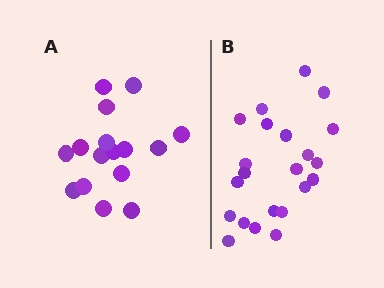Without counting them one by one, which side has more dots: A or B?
Region B (the right region) has more dots.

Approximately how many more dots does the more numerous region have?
Region B has about 6 more dots than region A.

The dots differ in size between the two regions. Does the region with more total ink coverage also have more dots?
No. Region A has more total ink coverage because its dots are larger, but region B actually contains more individual dots. Total area can be misleading — the number of items is what matters here.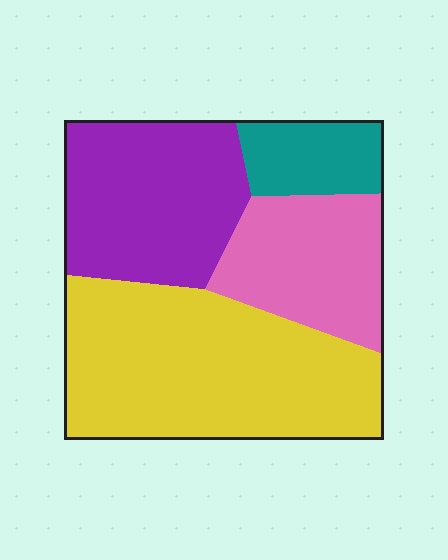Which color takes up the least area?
Teal, at roughly 10%.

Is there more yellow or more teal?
Yellow.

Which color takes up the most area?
Yellow, at roughly 40%.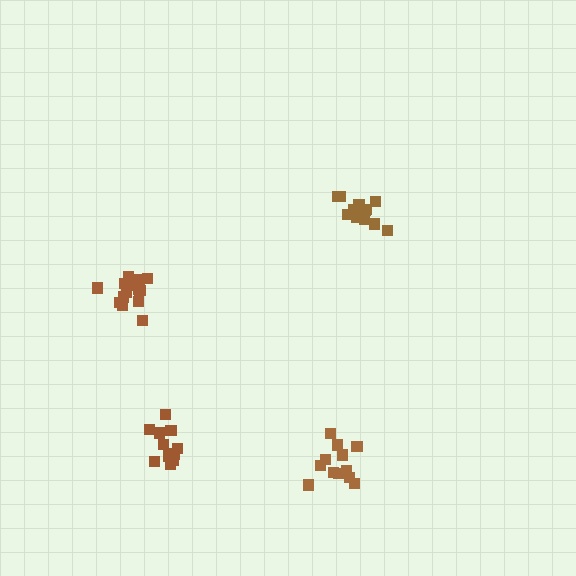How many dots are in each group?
Group 1: 13 dots, Group 2: 14 dots, Group 3: 17 dots, Group 4: 11 dots (55 total).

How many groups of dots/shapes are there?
There are 4 groups.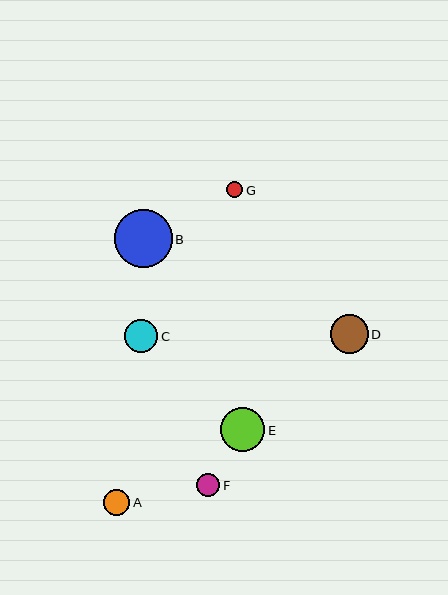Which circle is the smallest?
Circle G is the smallest with a size of approximately 16 pixels.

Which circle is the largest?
Circle B is the largest with a size of approximately 58 pixels.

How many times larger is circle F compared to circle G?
Circle F is approximately 1.4 times the size of circle G.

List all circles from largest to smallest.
From largest to smallest: B, E, D, C, A, F, G.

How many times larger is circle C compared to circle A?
Circle C is approximately 1.3 times the size of circle A.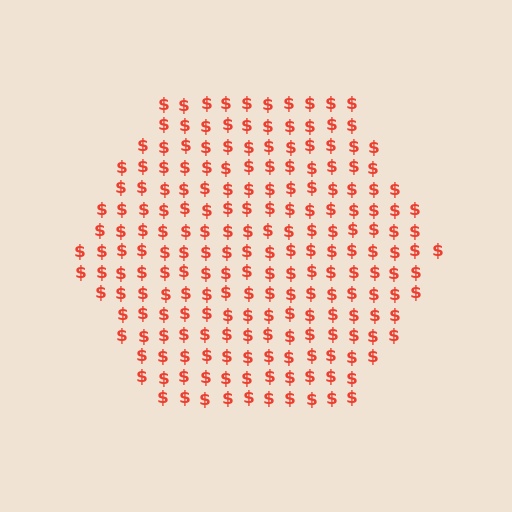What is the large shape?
The large shape is a hexagon.